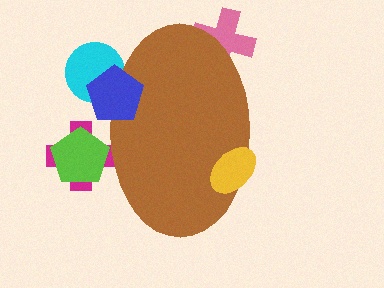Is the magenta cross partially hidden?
Yes, the magenta cross is partially hidden behind the brown ellipse.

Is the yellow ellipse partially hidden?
No, the yellow ellipse is fully visible.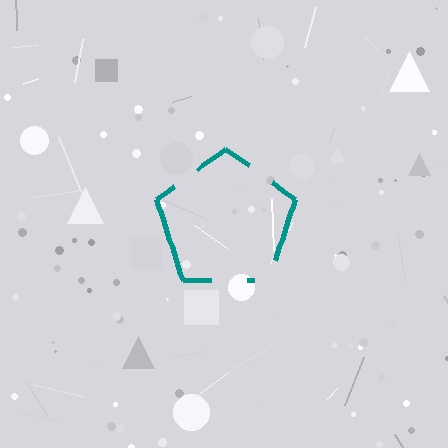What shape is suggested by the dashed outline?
The dashed outline suggests a pentagon.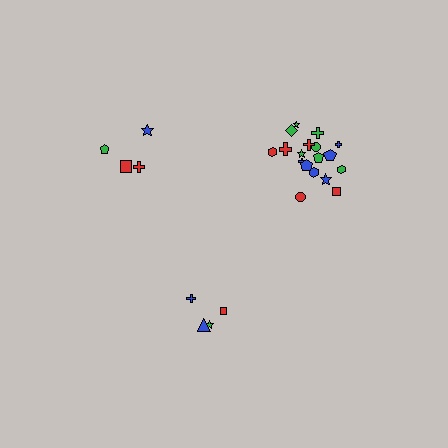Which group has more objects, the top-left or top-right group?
The top-right group.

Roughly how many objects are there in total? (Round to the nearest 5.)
Roughly 25 objects in total.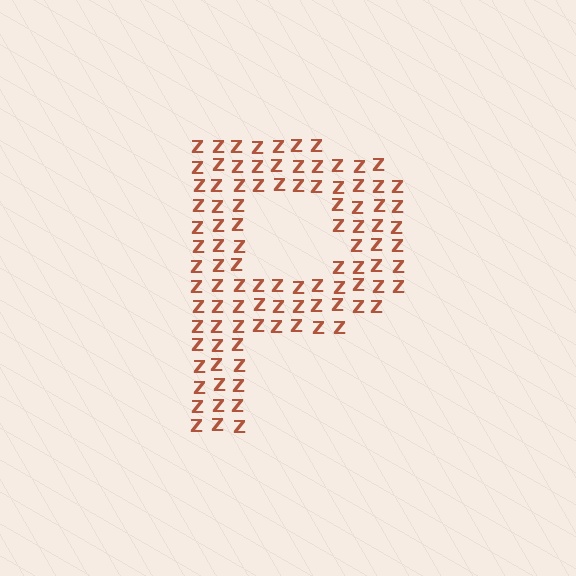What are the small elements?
The small elements are letter Z's.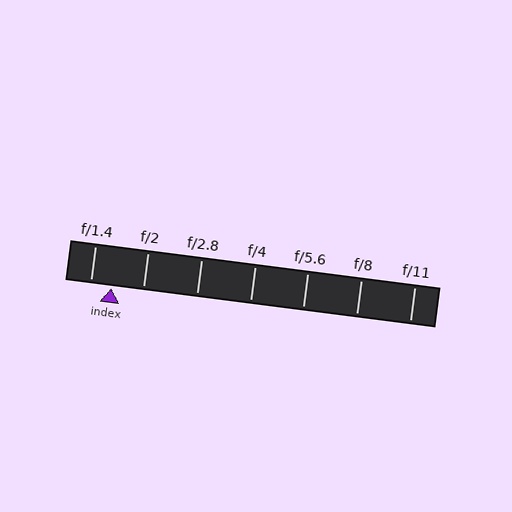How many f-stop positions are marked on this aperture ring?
There are 7 f-stop positions marked.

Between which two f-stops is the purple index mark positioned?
The index mark is between f/1.4 and f/2.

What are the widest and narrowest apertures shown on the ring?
The widest aperture shown is f/1.4 and the narrowest is f/11.